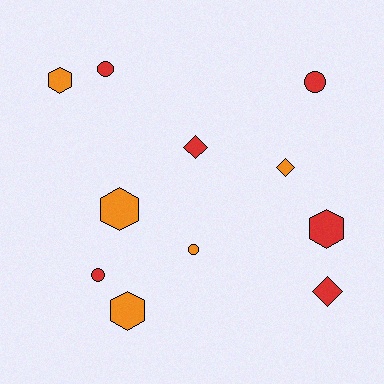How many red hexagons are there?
There is 1 red hexagon.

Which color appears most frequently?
Red, with 6 objects.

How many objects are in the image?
There are 11 objects.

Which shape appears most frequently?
Hexagon, with 4 objects.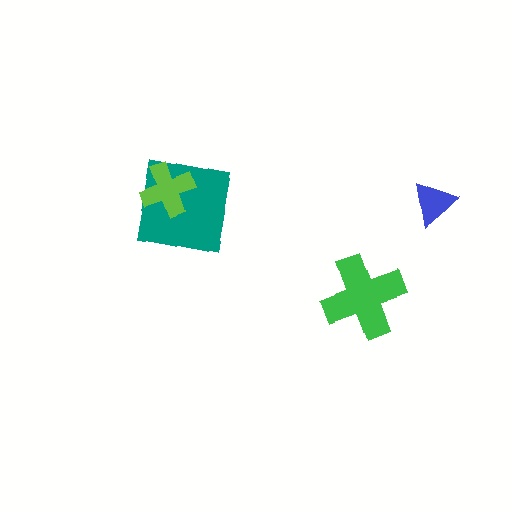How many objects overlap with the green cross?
0 objects overlap with the green cross.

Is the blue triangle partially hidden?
No, no other shape covers it.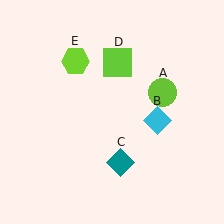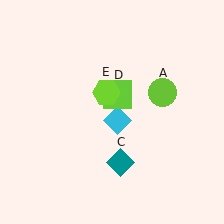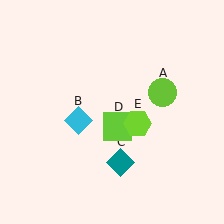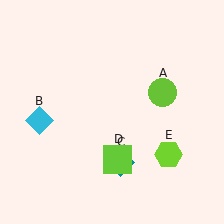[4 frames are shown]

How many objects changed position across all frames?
3 objects changed position: cyan diamond (object B), lime square (object D), lime hexagon (object E).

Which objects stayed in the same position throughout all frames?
Lime circle (object A) and teal diamond (object C) remained stationary.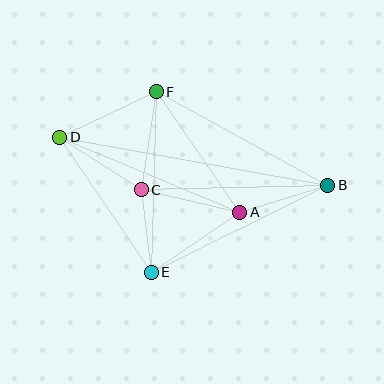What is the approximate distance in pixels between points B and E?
The distance between B and E is approximately 197 pixels.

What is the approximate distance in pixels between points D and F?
The distance between D and F is approximately 106 pixels.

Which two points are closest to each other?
Points C and E are closest to each other.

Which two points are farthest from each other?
Points B and D are farthest from each other.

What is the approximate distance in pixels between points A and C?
The distance between A and C is approximately 101 pixels.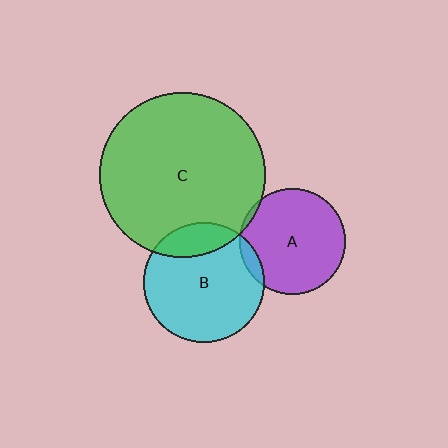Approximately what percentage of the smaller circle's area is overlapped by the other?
Approximately 5%.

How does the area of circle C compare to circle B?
Approximately 1.9 times.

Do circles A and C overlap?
Yes.